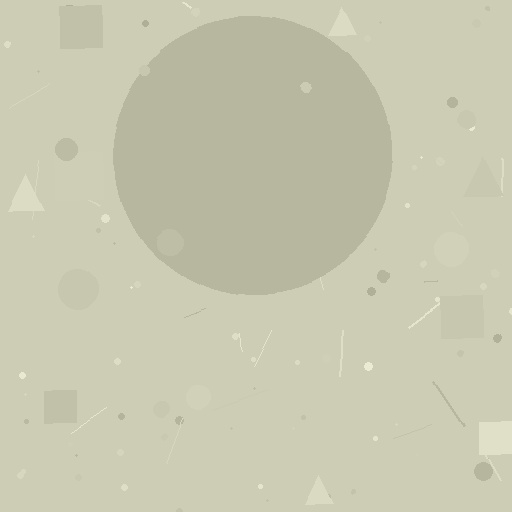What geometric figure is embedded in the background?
A circle is embedded in the background.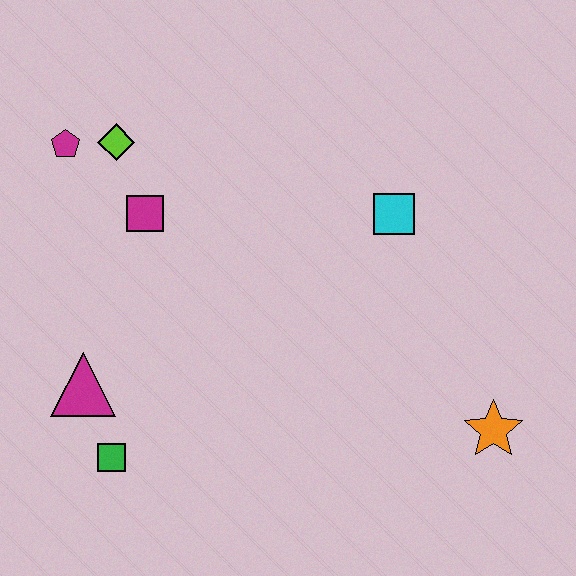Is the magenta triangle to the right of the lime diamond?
No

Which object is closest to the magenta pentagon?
The lime diamond is closest to the magenta pentagon.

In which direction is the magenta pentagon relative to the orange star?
The magenta pentagon is to the left of the orange star.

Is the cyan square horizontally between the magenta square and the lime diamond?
No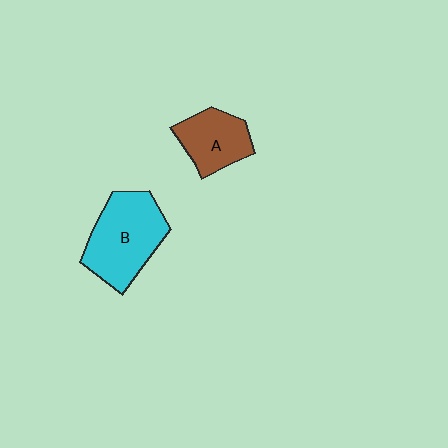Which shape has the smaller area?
Shape A (brown).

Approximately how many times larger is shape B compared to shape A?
Approximately 1.6 times.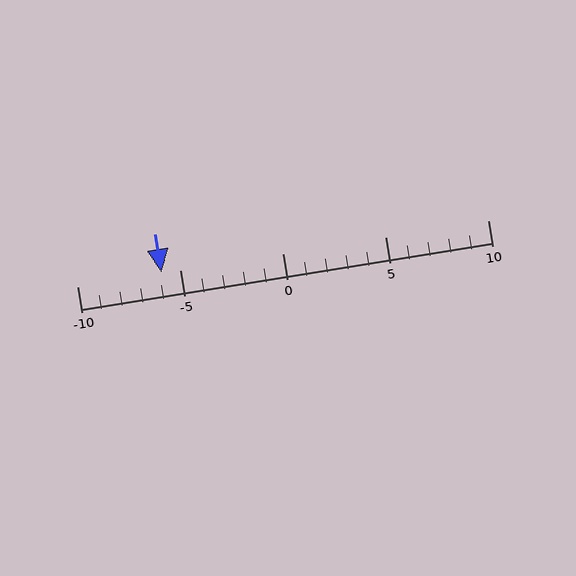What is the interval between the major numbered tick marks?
The major tick marks are spaced 5 units apart.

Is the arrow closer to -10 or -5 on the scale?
The arrow is closer to -5.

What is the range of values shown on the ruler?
The ruler shows values from -10 to 10.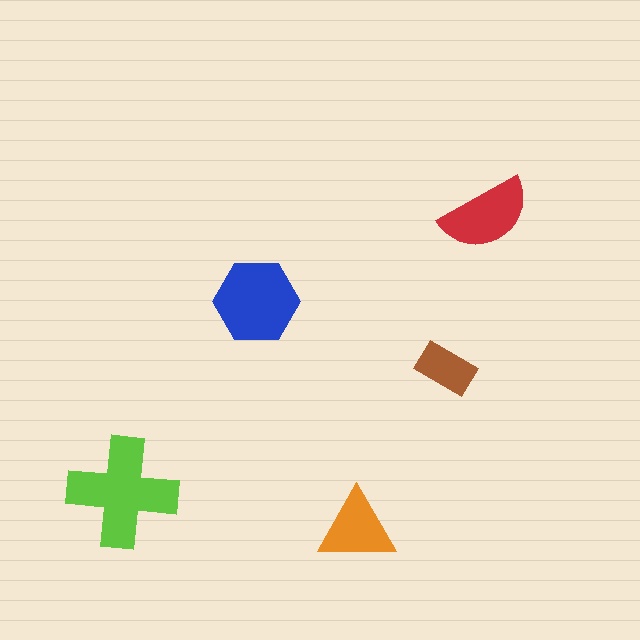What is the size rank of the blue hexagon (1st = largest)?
2nd.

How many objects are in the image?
There are 5 objects in the image.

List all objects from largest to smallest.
The lime cross, the blue hexagon, the red semicircle, the orange triangle, the brown rectangle.